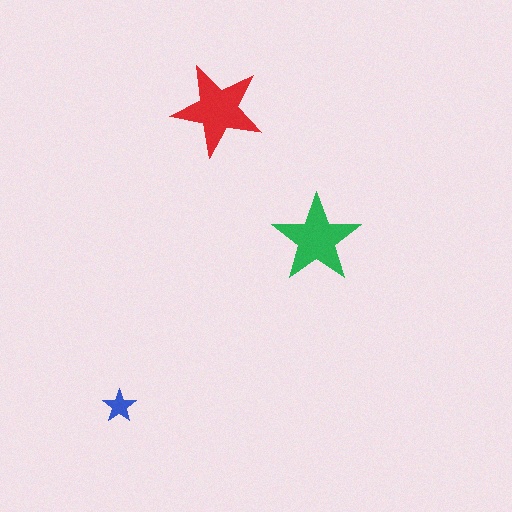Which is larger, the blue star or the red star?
The red one.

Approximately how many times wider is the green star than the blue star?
About 2.5 times wider.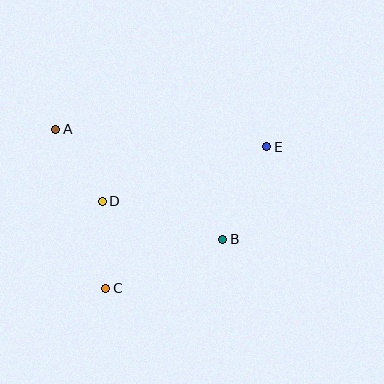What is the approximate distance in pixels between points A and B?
The distance between A and B is approximately 200 pixels.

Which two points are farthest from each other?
Points C and E are farthest from each other.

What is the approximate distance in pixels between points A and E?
The distance between A and E is approximately 212 pixels.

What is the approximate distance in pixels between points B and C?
The distance between B and C is approximately 127 pixels.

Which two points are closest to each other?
Points A and D are closest to each other.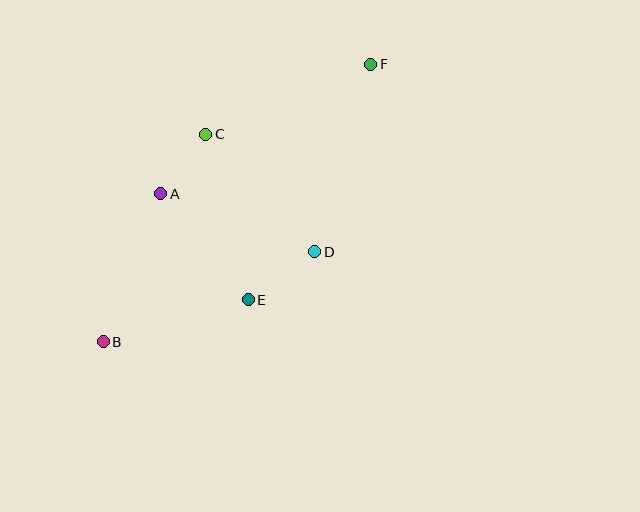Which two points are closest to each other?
Points A and C are closest to each other.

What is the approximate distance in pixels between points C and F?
The distance between C and F is approximately 179 pixels.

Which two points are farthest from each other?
Points B and F are farthest from each other.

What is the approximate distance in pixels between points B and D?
The distance between B and D is approximately 229 pixels.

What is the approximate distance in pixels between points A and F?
The distance between A and F is approximately 246 pixels.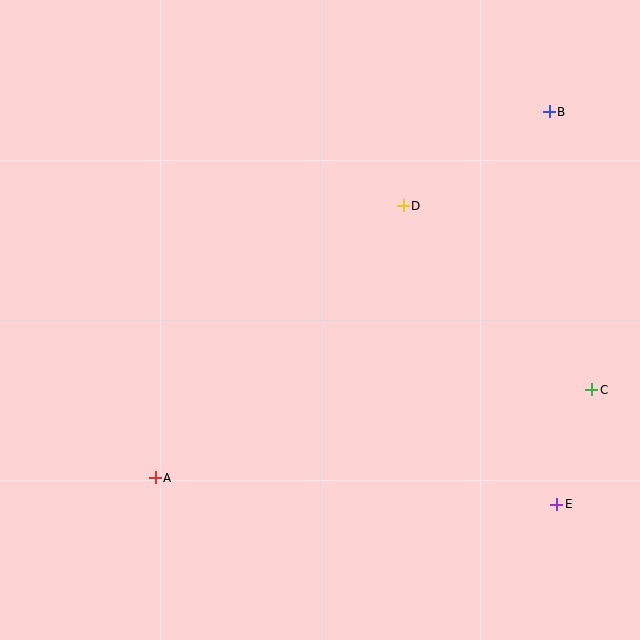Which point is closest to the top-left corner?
Point D is closest to the top-left corner.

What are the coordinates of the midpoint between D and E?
The midpoint between D and E is at (480, 355).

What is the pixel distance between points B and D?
The distance between B and D is 174 pixels.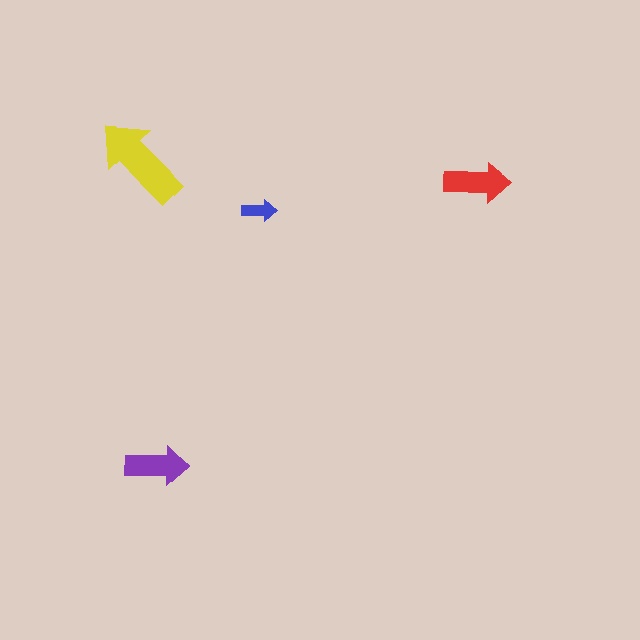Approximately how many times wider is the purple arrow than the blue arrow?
About 2 times wider.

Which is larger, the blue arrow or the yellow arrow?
The yellow one.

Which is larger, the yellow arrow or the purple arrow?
The yellow one.